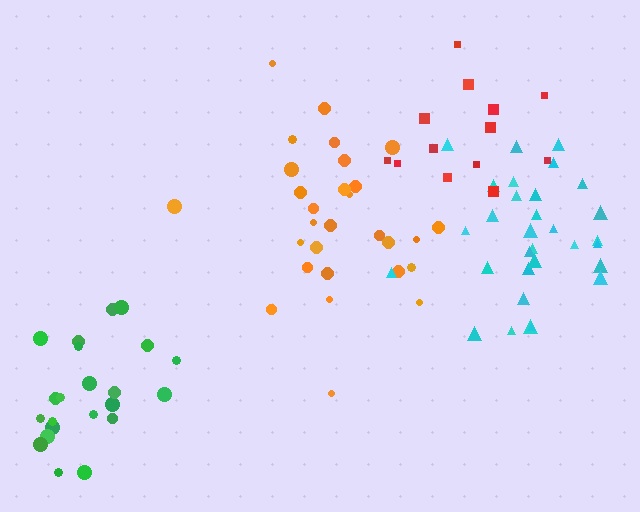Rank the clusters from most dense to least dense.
cyan, green, orange, red.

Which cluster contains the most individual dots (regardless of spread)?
Cyan (31).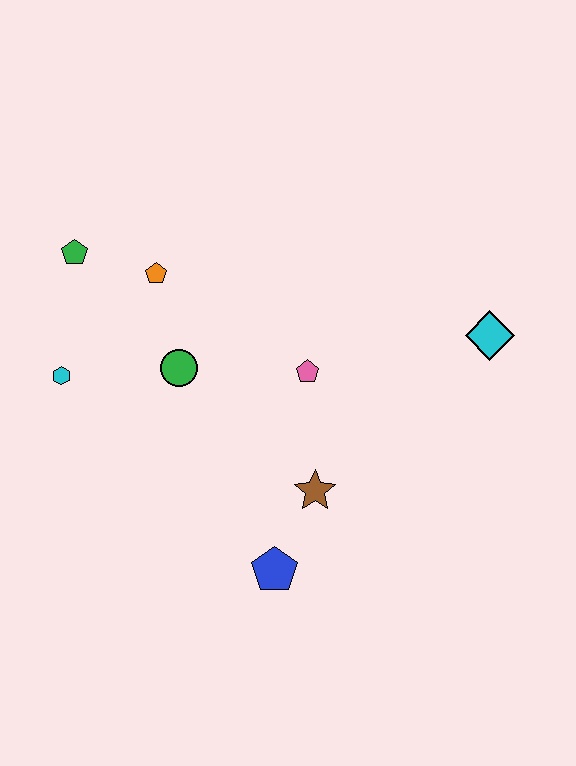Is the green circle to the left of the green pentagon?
No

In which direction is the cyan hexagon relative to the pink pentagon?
The cyan hexagon is to the left of the pink pentagon.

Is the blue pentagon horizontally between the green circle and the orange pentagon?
No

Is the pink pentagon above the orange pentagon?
No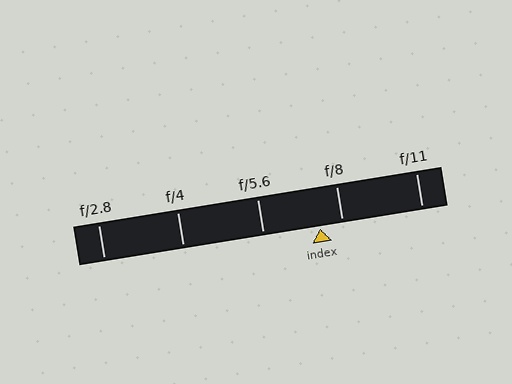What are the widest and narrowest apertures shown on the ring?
The widest aperture shown is f/2.8 and the narrowest is f/11.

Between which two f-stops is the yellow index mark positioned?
The index mark is between f/5.6 and f/8.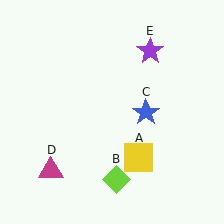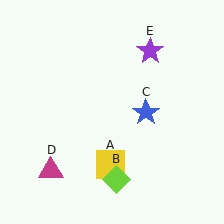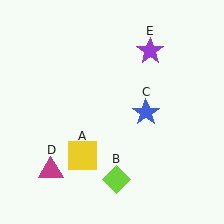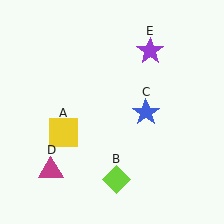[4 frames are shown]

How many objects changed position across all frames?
1 object changed position: yellow square (object A).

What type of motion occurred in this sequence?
The yellow square (object A) rotated clockwise around the center of the scene.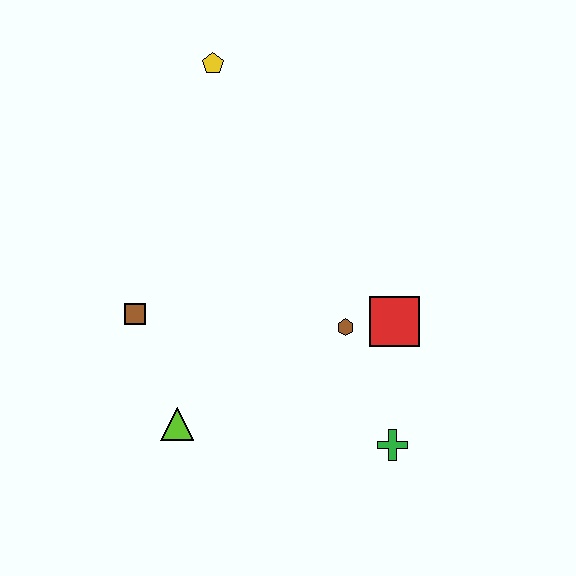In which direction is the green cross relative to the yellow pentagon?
The green cross is below the yellow pentagon.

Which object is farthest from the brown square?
The green cross is farthest from the brown square.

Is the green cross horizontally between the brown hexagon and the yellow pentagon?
No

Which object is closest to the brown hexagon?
The red square is closest to the brown hexagon.